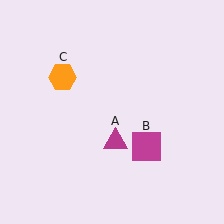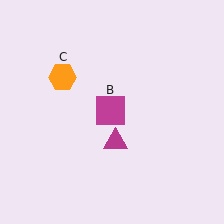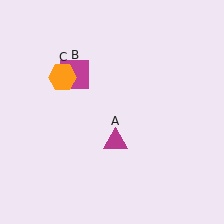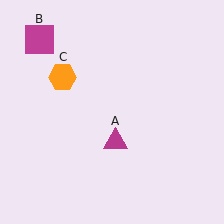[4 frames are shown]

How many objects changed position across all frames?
1 object changed position: magenta square (object B).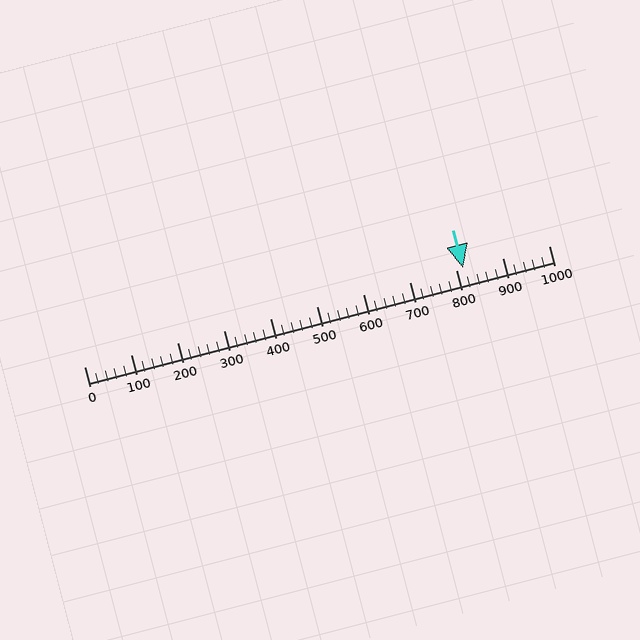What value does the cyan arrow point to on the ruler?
The cyan arrow points to approximately 816.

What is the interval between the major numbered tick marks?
The major tick marks are spaced 100 units apart.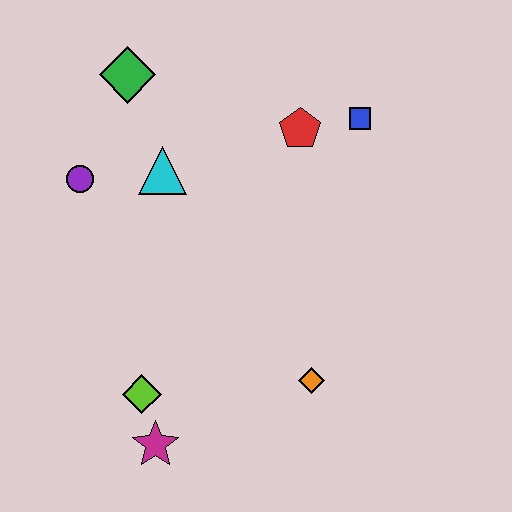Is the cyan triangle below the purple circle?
No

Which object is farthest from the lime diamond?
The blue square is farthest from the lime diamond.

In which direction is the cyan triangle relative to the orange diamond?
The cyan triangle is above the orange diamond.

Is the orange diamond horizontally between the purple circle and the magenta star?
No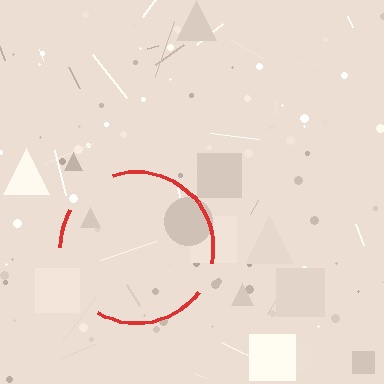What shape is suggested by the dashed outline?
The dashed outline suggests a circle.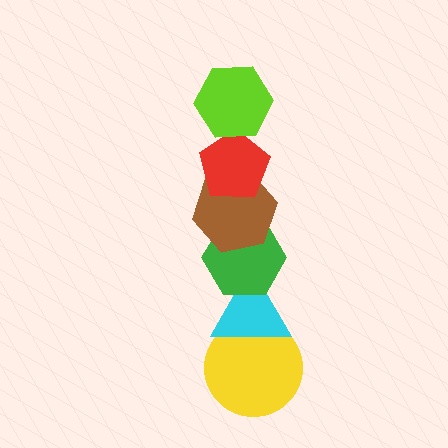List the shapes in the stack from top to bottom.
From top to bottom: the lime hexagon, the red pentagon, the brown hexagon, the green hexagon, the cyan triangle, the yellow circle.